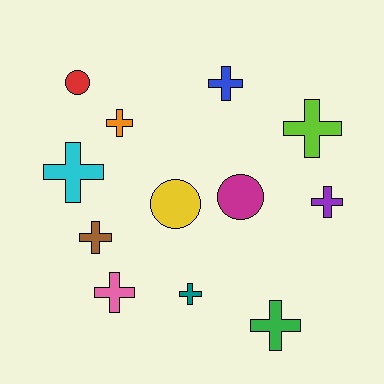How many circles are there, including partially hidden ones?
There are 3 circles.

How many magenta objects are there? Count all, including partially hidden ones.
There is 1 magenta object.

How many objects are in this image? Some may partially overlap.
There are 12 objects.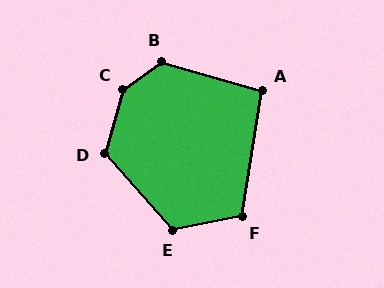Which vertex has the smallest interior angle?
A, at approximately 97 degrees.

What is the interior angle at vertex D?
Approximately 122 degrees (obtuse).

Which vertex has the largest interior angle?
C, at approximately 142 degrees.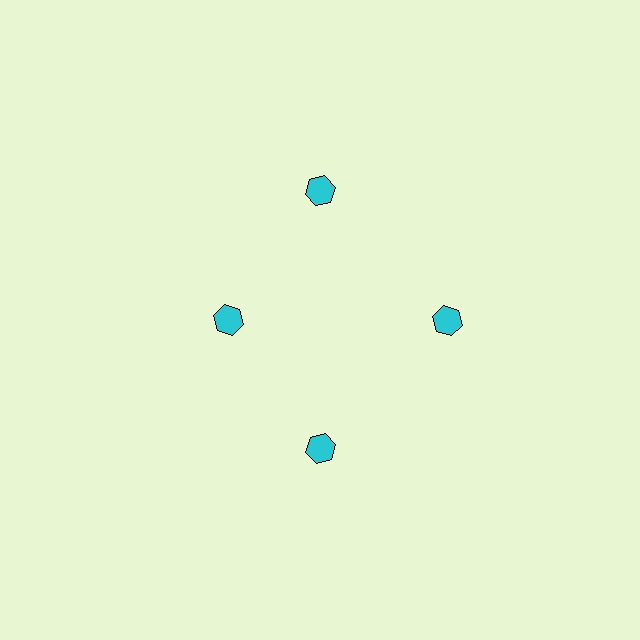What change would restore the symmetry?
The symmetry would be restored by moving it outward, back onto the ring so that all 4 hexagons sit at equal angles and equal distance from the center.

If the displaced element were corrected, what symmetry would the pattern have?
It would have 4-fold rotational symmetry — the pattern would map onto itself every 90 degrees.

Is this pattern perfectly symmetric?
No. The 4 cyan hexagons are arranged in a ring, but one element near the 9 o'clock position is pulled inward toward the center, breaking the 4-fold rotational symmetry.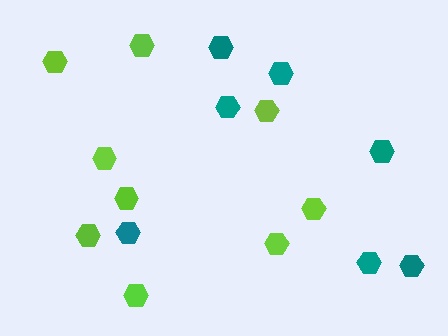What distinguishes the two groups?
There are 2 groups: one group of lime hexagons (9) and one group of teal hexagons (7).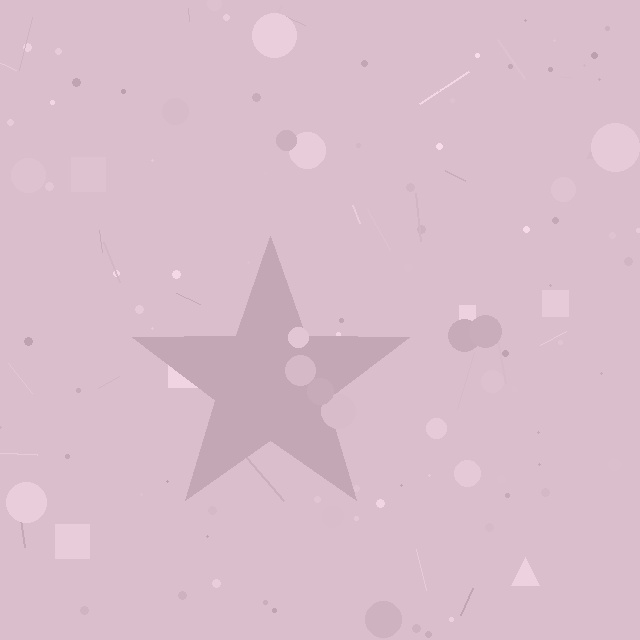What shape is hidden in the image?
A star is hidden in the image.